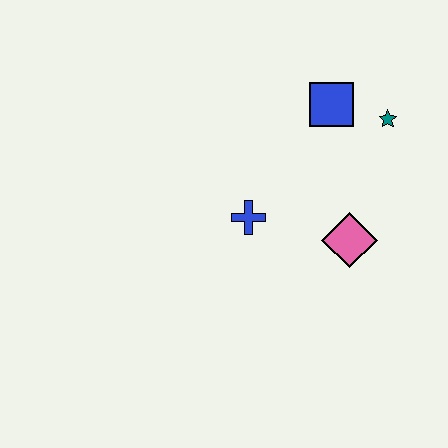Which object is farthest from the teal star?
The blue cross is farthest from the teal star.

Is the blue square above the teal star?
Yes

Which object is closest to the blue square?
The teal star is closest to the blue square.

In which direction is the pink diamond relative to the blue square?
The pink diamond is below the blue square.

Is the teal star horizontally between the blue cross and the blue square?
No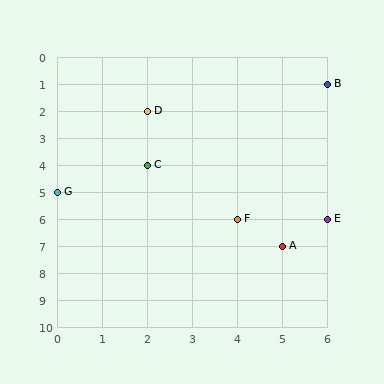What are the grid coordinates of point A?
Point A is at grid coordinates (5, 7).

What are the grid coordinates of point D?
Point D is at grid coordinates (2, 2).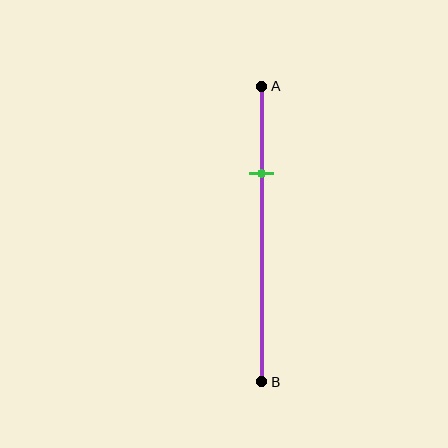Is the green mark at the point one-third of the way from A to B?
No, the mark is at about 30% from A, not at the 33% one-third point.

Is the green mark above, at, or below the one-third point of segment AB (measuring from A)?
The green mark is above the one-third point of segment AB.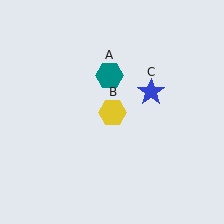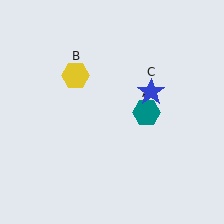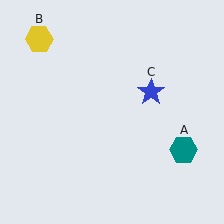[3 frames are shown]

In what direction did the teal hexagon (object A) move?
The teal hexagon (object A) moved down and to the right.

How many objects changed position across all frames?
2 objects changed position: teal hexagon (object A), yellow hexagon (object B).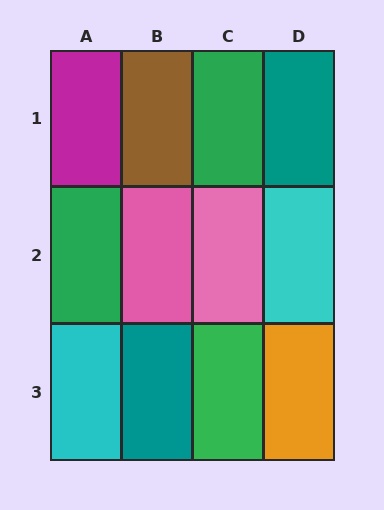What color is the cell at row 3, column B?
Teal.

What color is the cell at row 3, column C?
Green.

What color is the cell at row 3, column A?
Cyan.